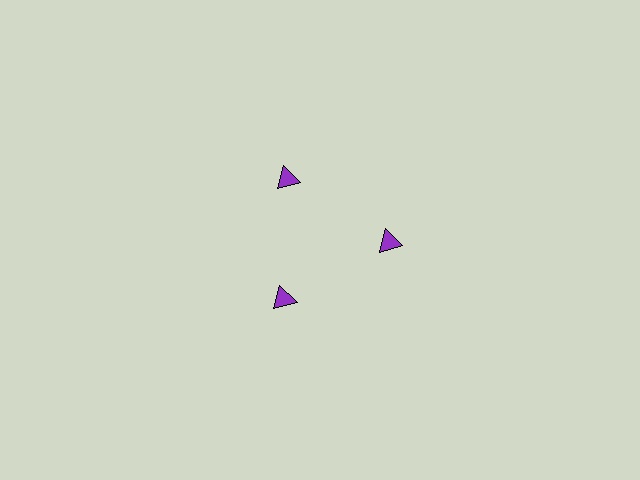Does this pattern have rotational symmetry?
Yes, this pattern has 3-fold rotational symmetry. It looks the same after rotating 120 degrees around the center.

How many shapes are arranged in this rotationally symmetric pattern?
There are 3 shapes, arranged in 3 groups of 1.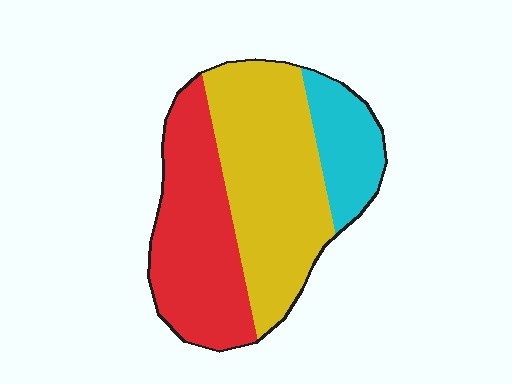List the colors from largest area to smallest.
From largest to smallest: yellow, red, cyan.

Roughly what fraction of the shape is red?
Red takes up about three eighths (3/8) of the shape.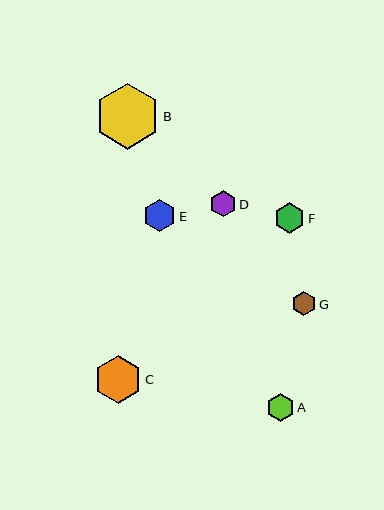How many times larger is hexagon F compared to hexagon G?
Hexagon F is approximately 1.3 times the size of hexagon G.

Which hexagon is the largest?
Hexagon B is the largest with a size of approximately 65 pixels.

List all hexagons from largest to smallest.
From largest to smallest: B, C, E, F, A, D, G.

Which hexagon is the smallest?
Hexagon G is the smallest with a size of approximately 24 pixels.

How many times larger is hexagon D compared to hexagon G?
Hexagon D is approximately 1.1 times the size of hexagon G.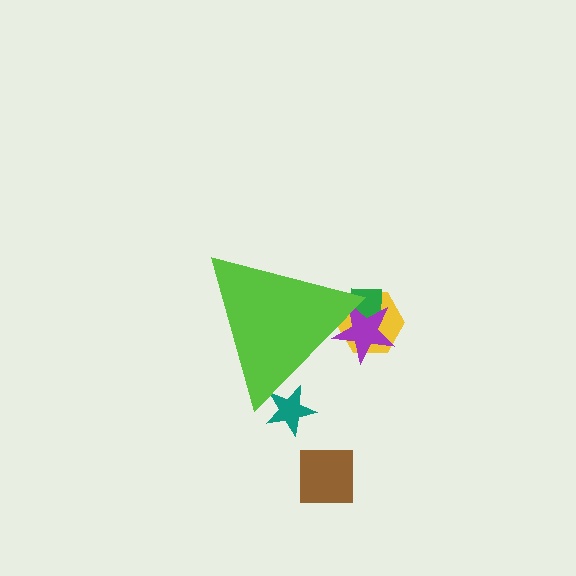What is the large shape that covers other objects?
A lime triangle.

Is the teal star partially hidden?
Yes, the teal star is partially hidden behind the lime triangle.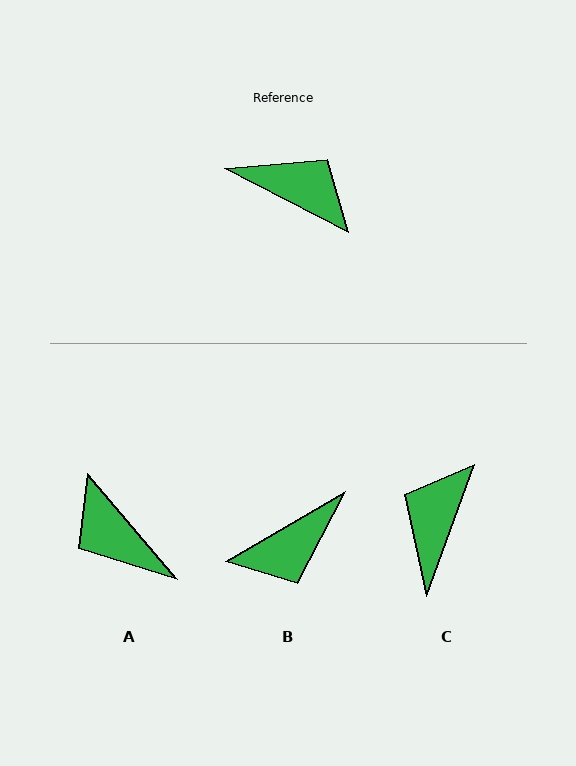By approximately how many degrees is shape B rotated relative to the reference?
Approximately 123 degrees clockwise.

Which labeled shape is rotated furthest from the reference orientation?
A, about 157 degrees away.